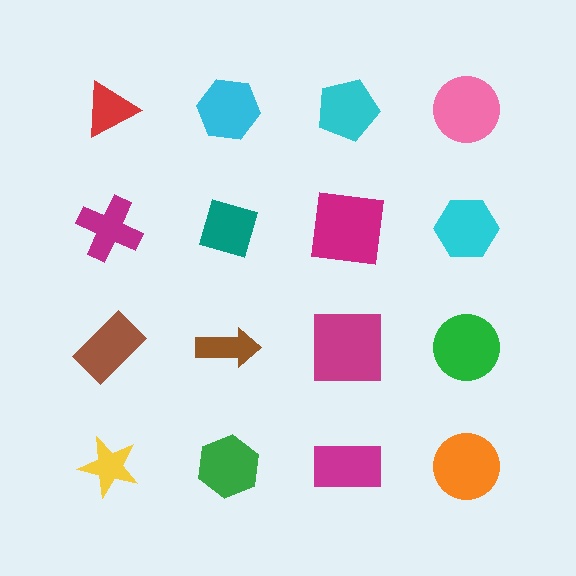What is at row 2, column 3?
A magenta square.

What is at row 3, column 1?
A brown rectangle.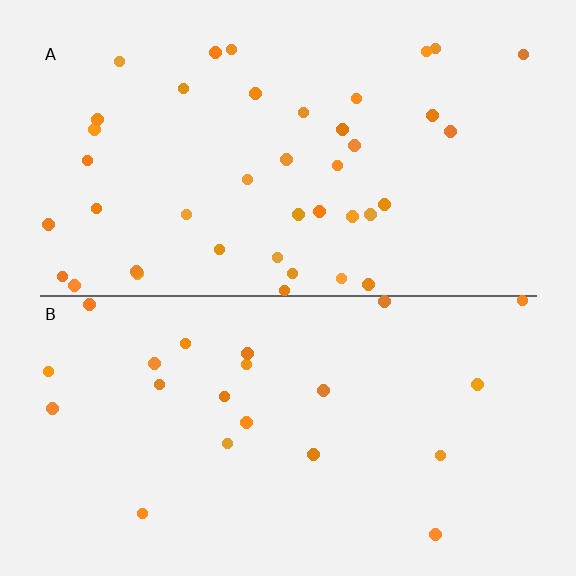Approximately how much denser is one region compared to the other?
Approximately 1.9× — region A over region B.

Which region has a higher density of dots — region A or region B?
A (the top).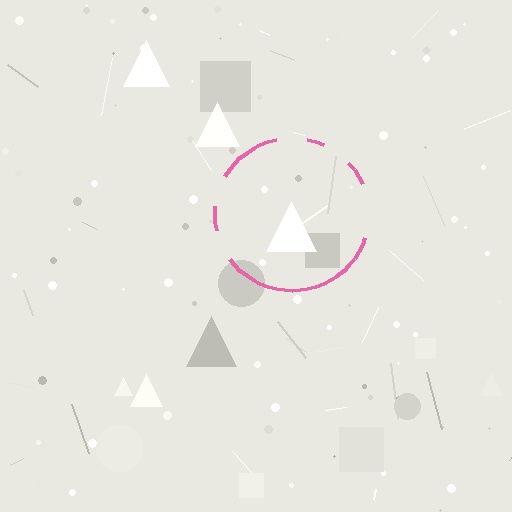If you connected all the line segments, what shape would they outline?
They would outline a circle.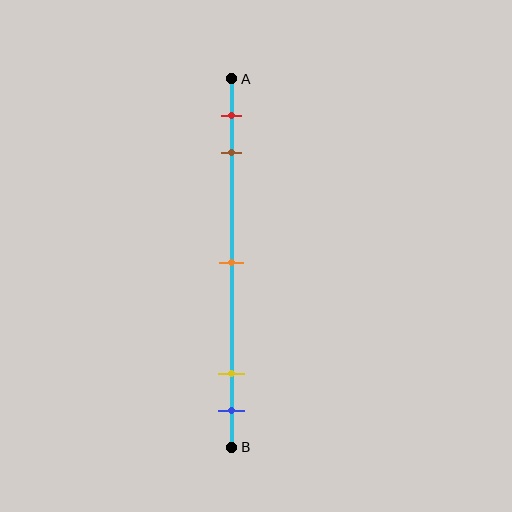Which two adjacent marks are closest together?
The yellow and blue marks are the closest adjacent pair.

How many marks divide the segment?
There are 5 marks dividing the segment.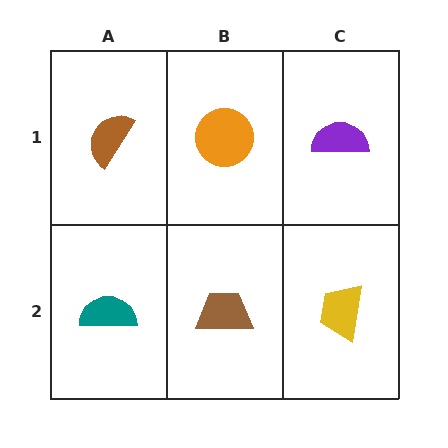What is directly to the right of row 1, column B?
A purple semicircle.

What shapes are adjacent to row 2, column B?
An orange circle (row 1, column B), a teal semicircle (row 2, column A), a yellow trapezoid (row 2, column C).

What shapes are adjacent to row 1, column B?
A brown trapezoid (row 2, column B), a brown semicircle (row 1, column A), a purple semicircle (row 1, column C).